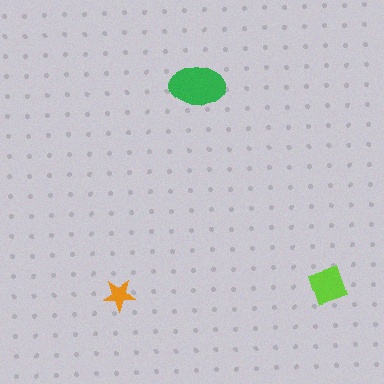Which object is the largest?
The green ellipse.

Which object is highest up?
The green ellipse is topmost.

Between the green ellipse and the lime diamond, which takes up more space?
The green ellipse.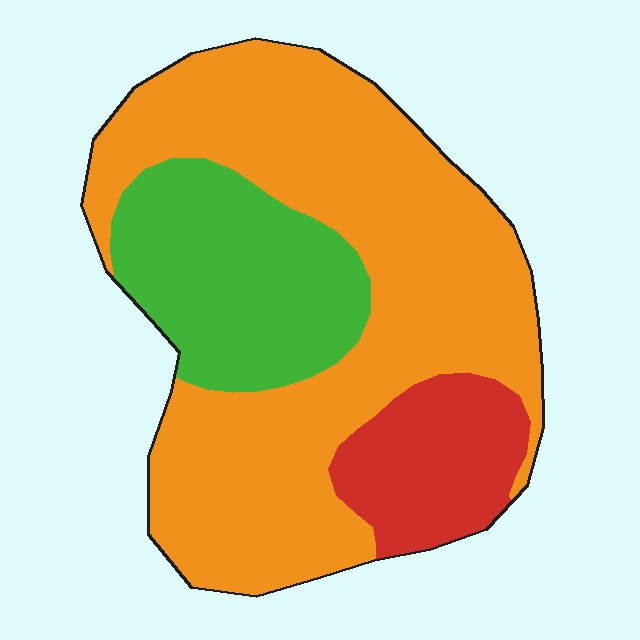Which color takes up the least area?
Red, at roughly 15%.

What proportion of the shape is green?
Green covers roughly 25% of the shape.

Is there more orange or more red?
Orange.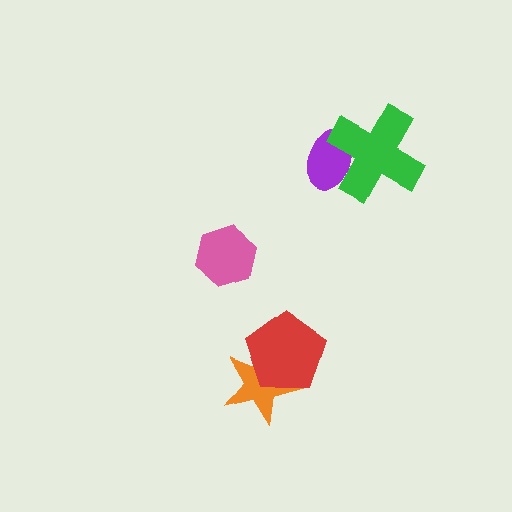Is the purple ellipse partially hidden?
Yes, it is partially covered by another shape.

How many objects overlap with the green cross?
1 object overlaps with the green cross.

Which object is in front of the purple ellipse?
The green cross is in front of the purple ellipse.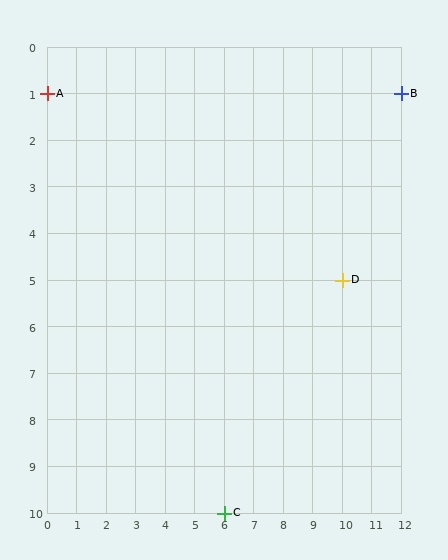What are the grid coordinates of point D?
Point D is at grid coordinates (10, 5).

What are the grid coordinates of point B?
Point B is at grid coordinates (12, 1).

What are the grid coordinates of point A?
Point A is at grid coordinates (0, 1).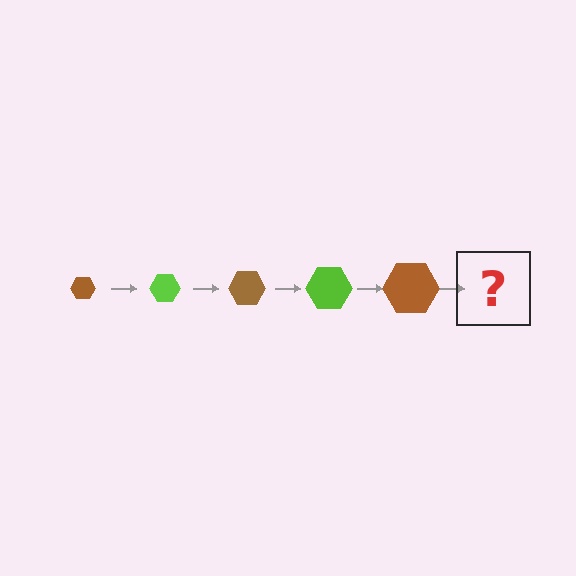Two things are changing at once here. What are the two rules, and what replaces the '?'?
The two rules are that the hexagon grows larger each step and the color cycles through brown and lime. The '?' should be a lime hexagon, larger than the previous one.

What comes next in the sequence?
The next element should be a lime hexagon, larger than the previous one.